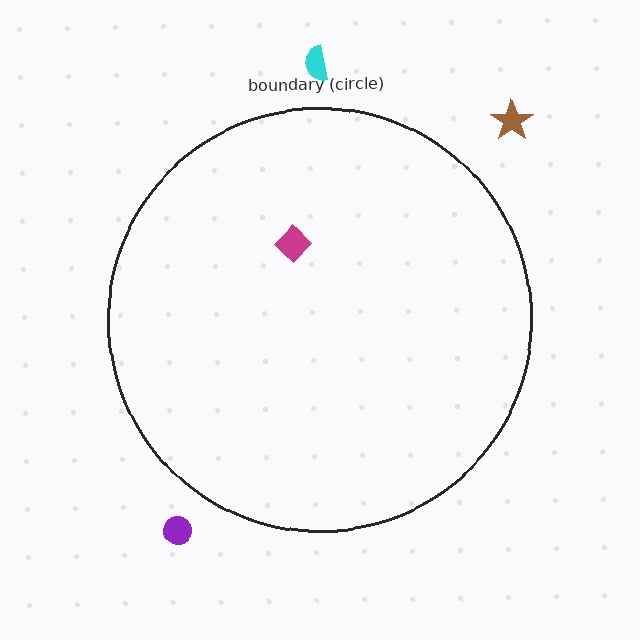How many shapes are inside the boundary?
1 inside, 3 outside.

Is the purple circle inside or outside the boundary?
Outside.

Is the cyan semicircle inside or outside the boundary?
Outside.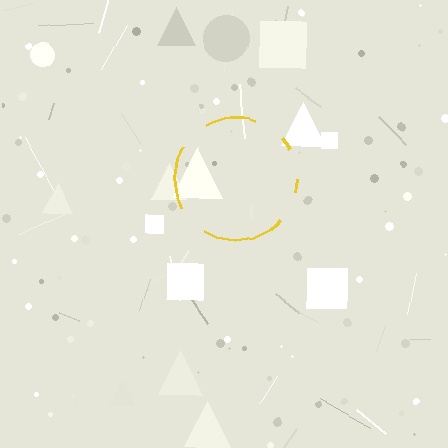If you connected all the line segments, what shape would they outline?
They would outline a circle.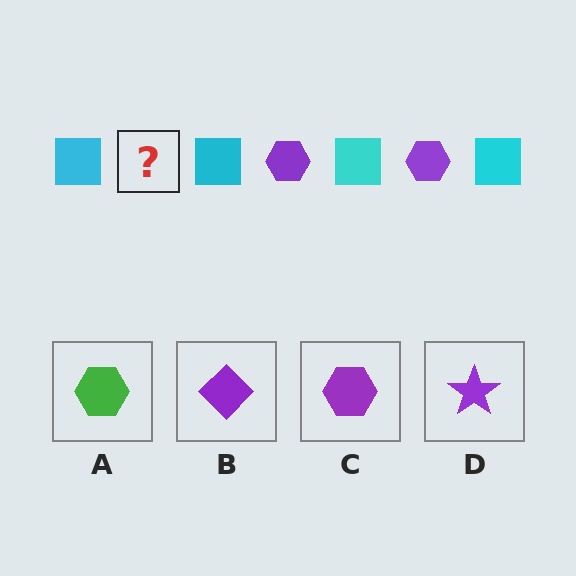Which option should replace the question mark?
Option C.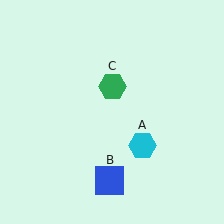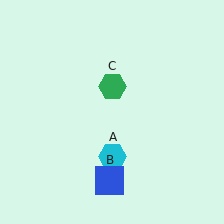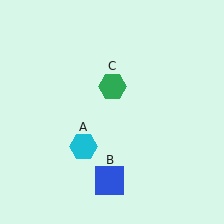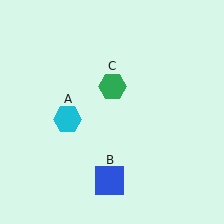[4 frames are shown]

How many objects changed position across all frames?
1 object changed position: cyan hexagon (object A).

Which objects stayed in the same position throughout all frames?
Blue square (object B) and green hexagon (object C) remained stationary.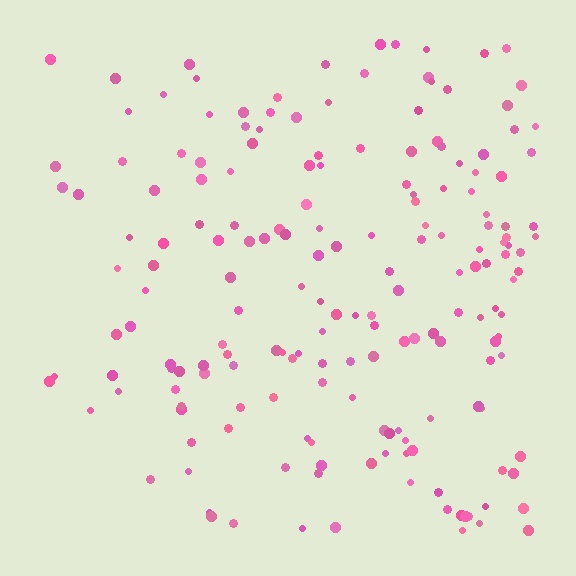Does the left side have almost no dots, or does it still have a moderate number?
Still a moderate number, just noticeably fewer than the right.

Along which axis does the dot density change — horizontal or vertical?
Horizontal.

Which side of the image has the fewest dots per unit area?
The left.